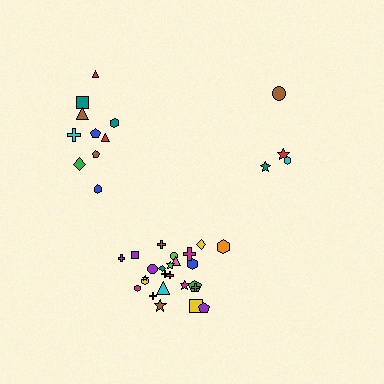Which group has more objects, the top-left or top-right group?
The top-left group.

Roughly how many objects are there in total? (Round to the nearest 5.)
Roughly 40 objects in total.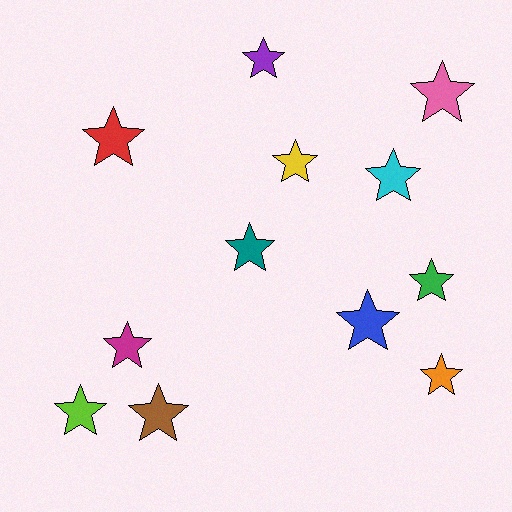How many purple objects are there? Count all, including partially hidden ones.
There is 1 purple object.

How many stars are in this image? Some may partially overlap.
There are 12 stars.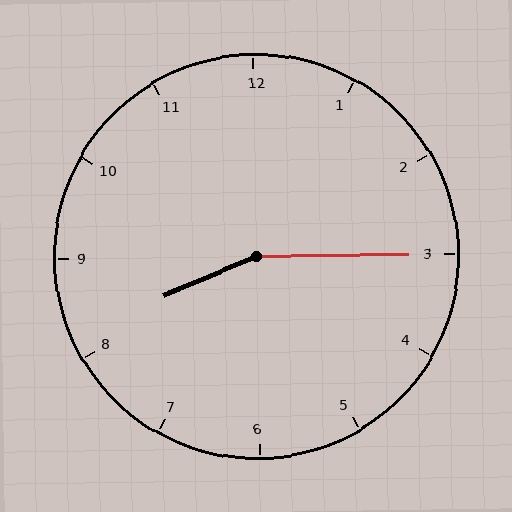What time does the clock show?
8:15.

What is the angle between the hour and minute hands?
Approximately 158 degrees.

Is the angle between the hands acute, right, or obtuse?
It is obtuse.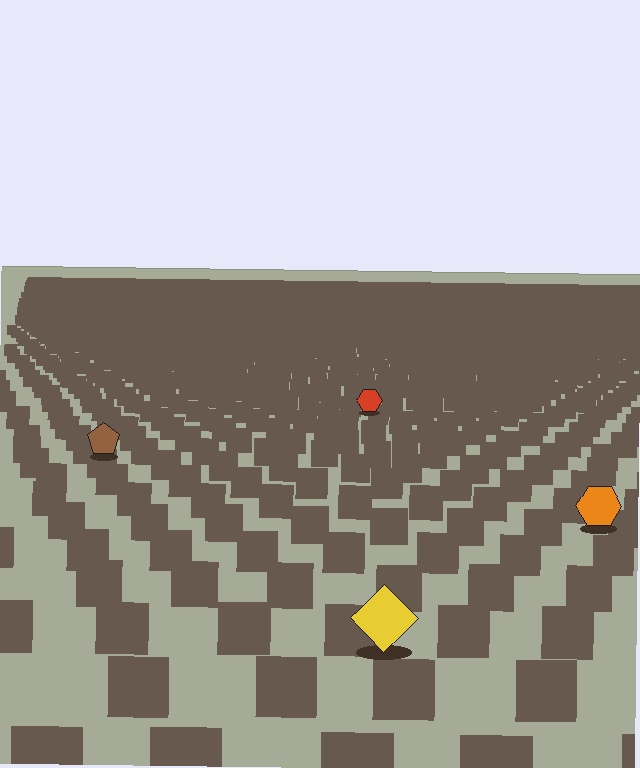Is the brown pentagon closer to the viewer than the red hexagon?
Yes. The brown pentagon is closer — you can tell from the texture gradient: the ground texture is coarser near it.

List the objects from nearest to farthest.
From nearest to farthest: the yellow diamond, the orange hexagon, the brown pentagon, the red hexagon.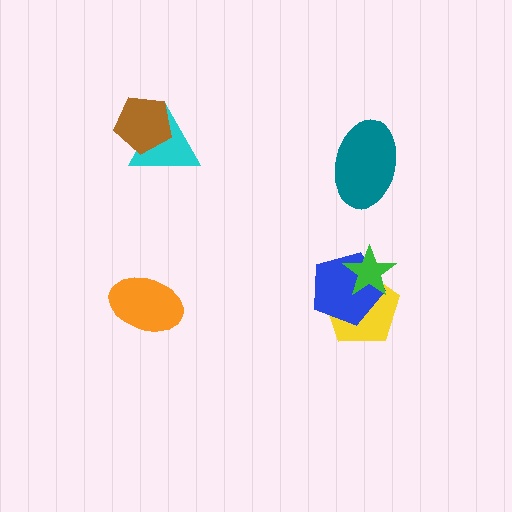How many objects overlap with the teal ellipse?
0 objects overlap with the teal ellipse.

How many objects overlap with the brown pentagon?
1 object overlaps with the brown pentagon.